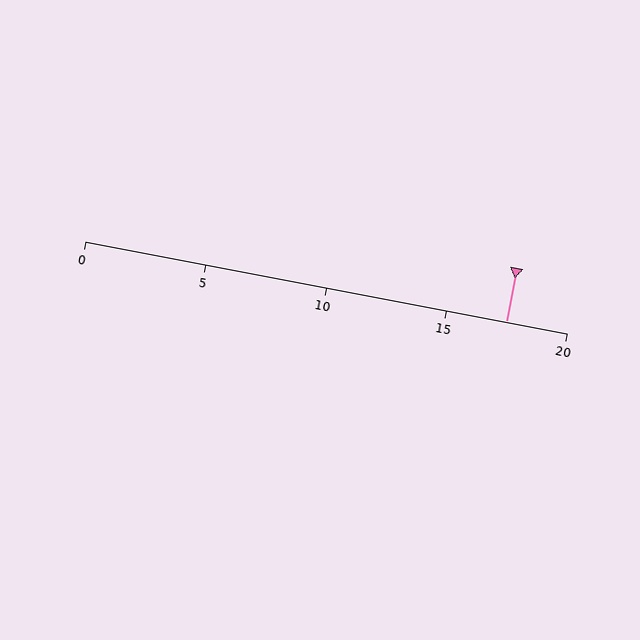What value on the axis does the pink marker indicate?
The marker indicates approximately 17.5.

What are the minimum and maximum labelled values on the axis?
The axis runs from 0 to 20.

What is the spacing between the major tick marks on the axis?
The major ticks are spaced 5 apart.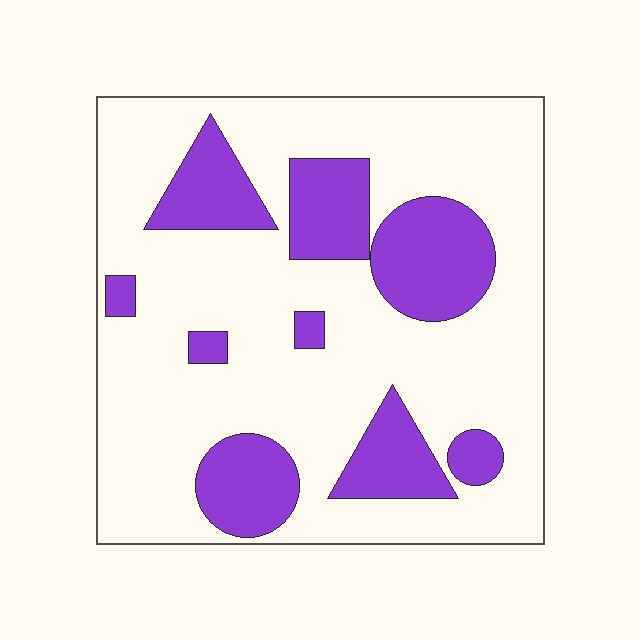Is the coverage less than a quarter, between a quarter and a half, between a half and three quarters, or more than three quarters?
Between a quarter and a half.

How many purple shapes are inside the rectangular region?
9.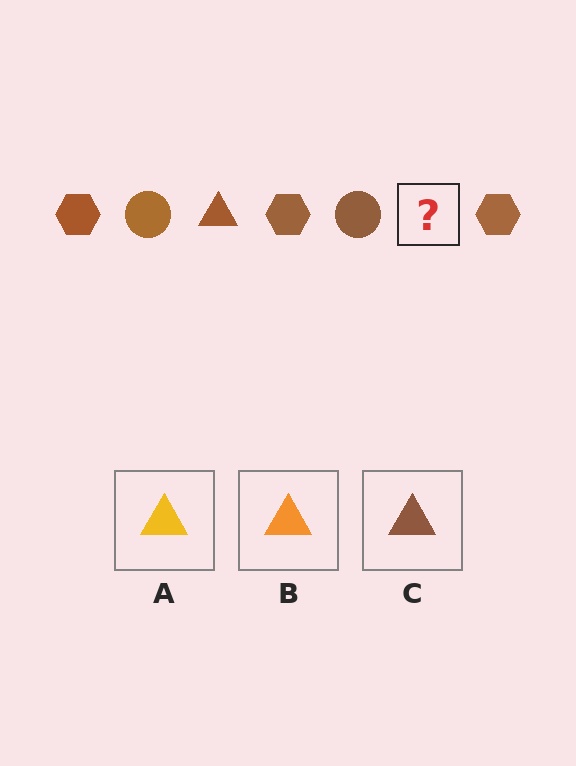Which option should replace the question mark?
Option C.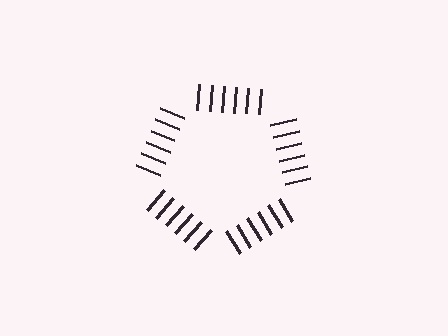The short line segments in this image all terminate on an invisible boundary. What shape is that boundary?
An illusory pentagon — the line segments terminate on its edges but no continuous stroke is drawn.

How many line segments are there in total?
30 — 6 along each of the 5 edges.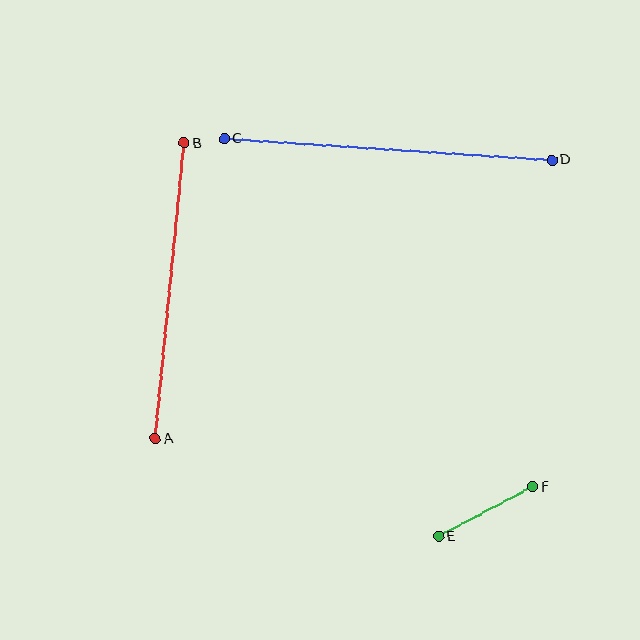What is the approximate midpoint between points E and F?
The midpoint is at approximately (486, 512) pixels.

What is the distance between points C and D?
The distance is approximately 328 pixels.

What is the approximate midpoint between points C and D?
The midpoint is at approximately (388, 149) pixels.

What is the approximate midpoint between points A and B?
The midpoint is at approximately (170, 291) pixels.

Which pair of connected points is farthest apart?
Points C and D are farthest apart.